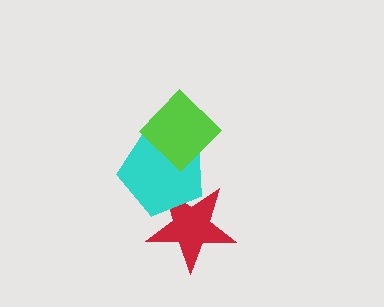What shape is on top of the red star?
The cyan pentagon is on top of the red star.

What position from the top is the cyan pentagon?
The cyan pentagon is 2nd from the top.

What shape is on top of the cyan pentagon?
The lime diamond is on top of the cyan pentagon.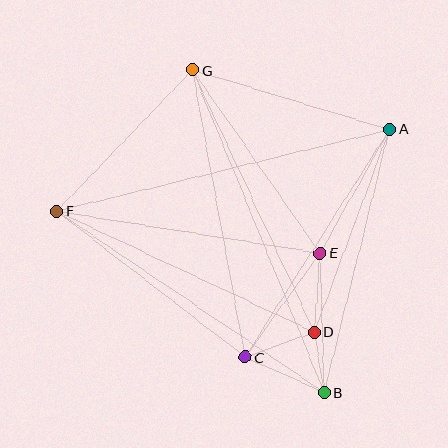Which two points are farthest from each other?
Points B and G are farthest from each other.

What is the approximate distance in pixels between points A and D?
The distance between A and D is approximately 216 pixels.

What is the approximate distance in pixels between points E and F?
The distance between E and F is approximately 267 pixels.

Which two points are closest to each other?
Points B and D are closest to each other.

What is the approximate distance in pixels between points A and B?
The distance between A and B is approximately 271 pixels.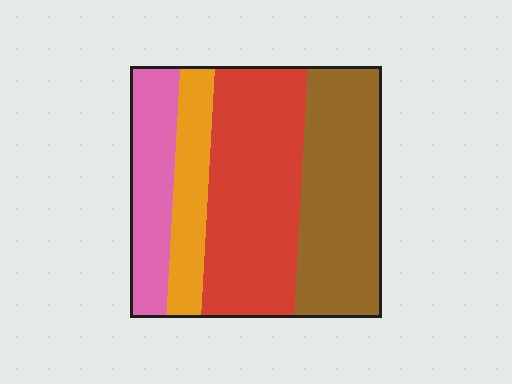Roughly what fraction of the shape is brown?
Brown takes up about one third (1/3) of the shape.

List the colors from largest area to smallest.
From largest to smallest: red, brown, pink, orange.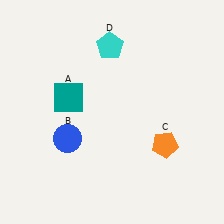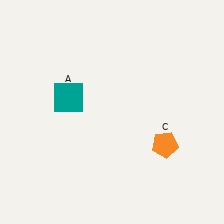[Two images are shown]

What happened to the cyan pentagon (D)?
The cyan pentagon (D) was removed in Image 2. It was in the top-left area of Image 1.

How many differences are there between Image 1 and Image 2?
There are 2 differences between the two images.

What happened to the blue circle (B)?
The blue circle (B) was removed in Image 2. It was in the bottom-left area of Image 1.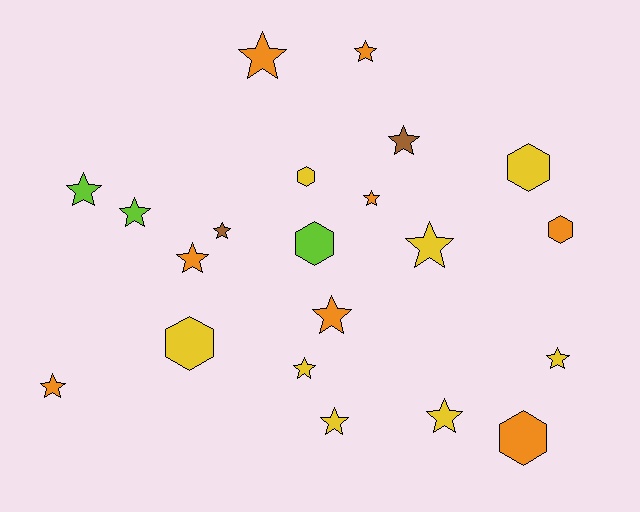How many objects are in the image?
There are 21 objects.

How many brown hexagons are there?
There are no brown hexagons.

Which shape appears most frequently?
Star, with 15 objects.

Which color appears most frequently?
Yellow, with 8 objects.